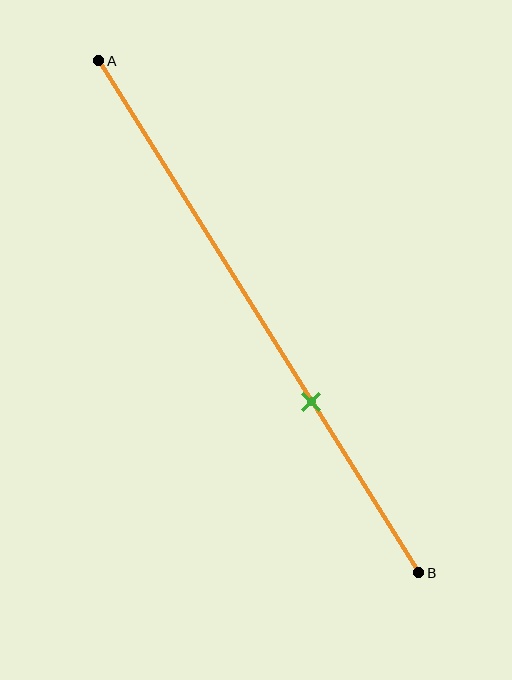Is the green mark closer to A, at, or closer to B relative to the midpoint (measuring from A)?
The green mark is closer to point B than the midpoint of segment AB.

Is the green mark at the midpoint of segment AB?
No, the mark is at about 65% from A, not at the 50% midpoint.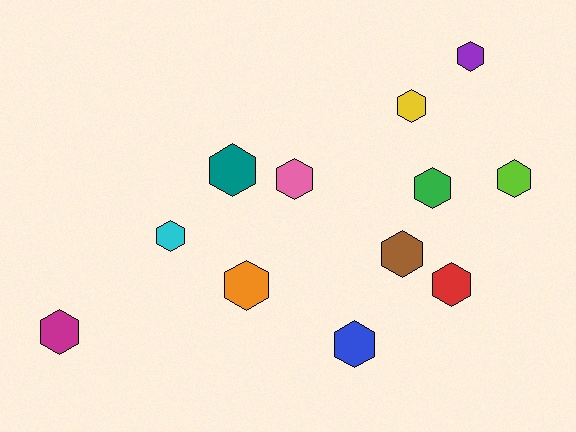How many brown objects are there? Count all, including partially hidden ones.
There is 1 brown object.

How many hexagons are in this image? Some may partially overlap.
There are 12 hexagons.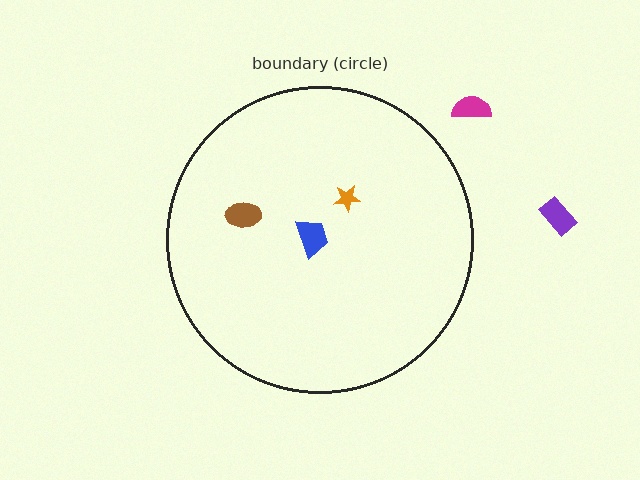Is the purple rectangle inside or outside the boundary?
Outside.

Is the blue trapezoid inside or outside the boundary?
Inside.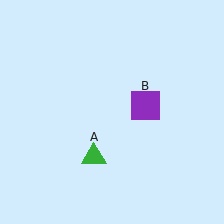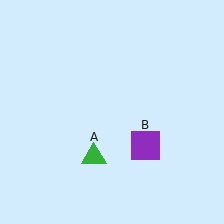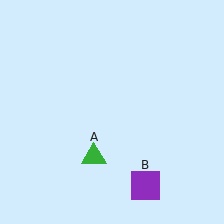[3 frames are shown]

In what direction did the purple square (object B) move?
The purple square (object B) moved down.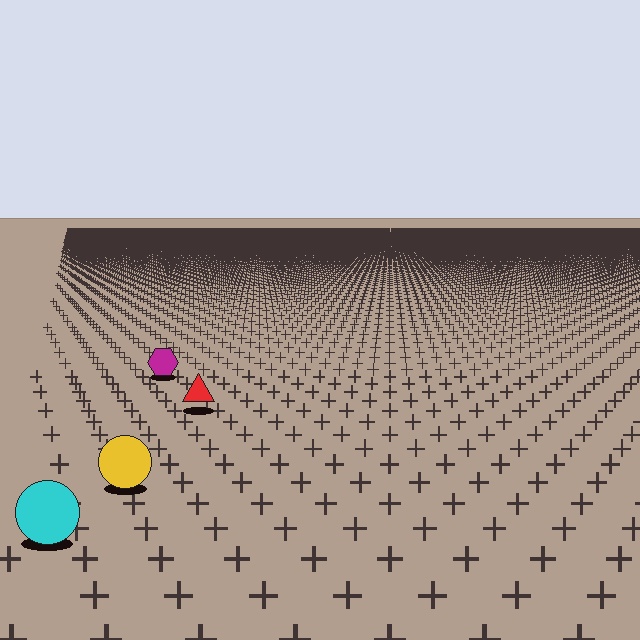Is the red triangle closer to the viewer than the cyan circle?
No. The cyan circle is closer — you can tell from the texture gradient: the ground texture is coarser near it.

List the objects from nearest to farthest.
From nearest to farthest: the cyan circle, the yellow circle, the red triangle, the magenta hexagon.